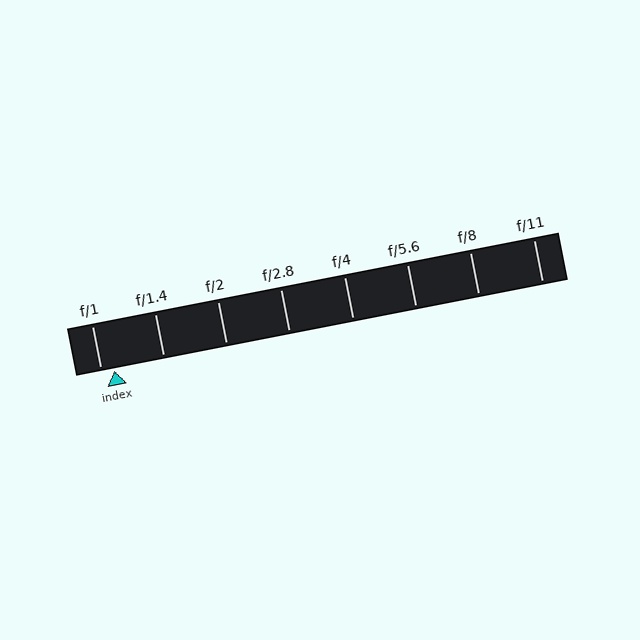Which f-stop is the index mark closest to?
The index mark is closest to f/1.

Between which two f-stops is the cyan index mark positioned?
The index mark is between f/1 and f/1.4.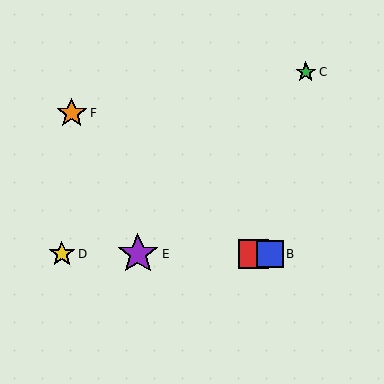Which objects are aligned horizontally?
Objects A, B, D, E are aligned horizontally.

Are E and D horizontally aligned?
Yes, both are at y≈254.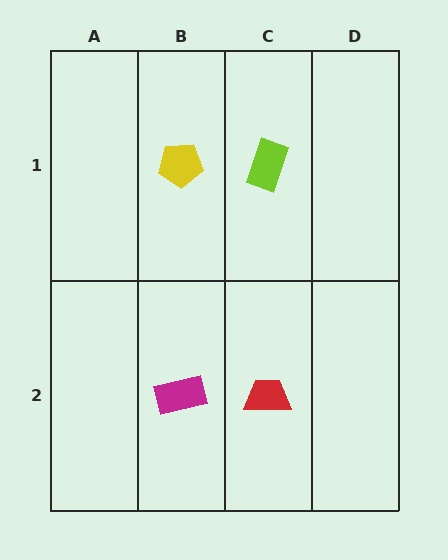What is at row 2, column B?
A magenta rectangle.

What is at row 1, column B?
A yellow pentagon.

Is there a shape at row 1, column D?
No, that cell is empty.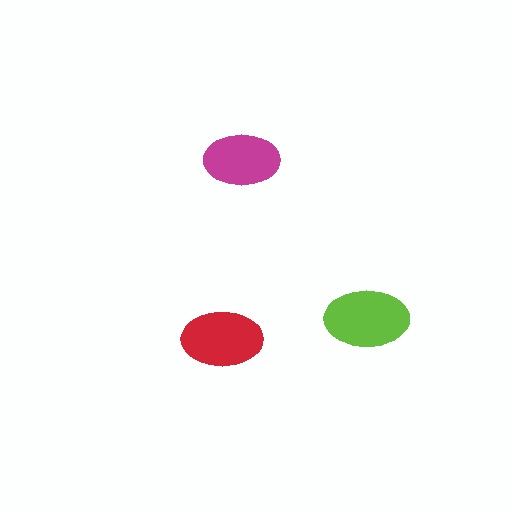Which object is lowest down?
The red ellipse is bottommost.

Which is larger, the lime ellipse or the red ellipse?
The lime one.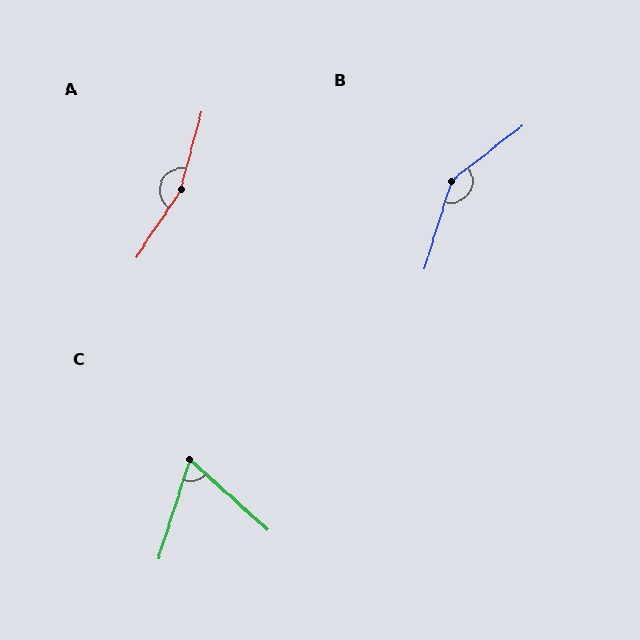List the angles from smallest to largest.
C (65°), B (145°), A (161°).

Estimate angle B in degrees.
Approximately 145 degrees.